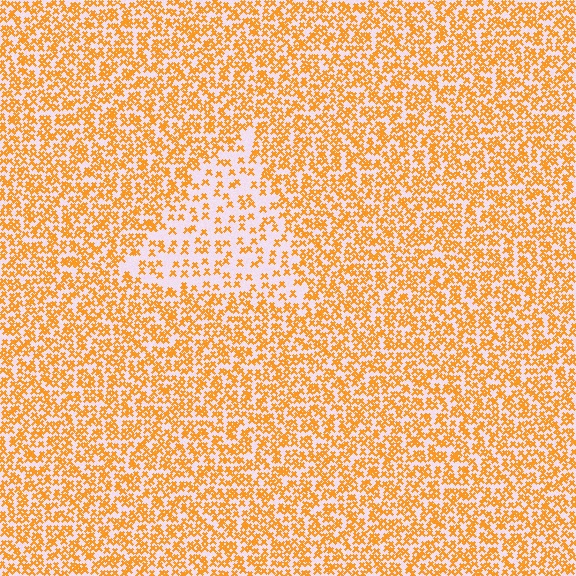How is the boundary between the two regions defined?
The boundary is defined by a change in element density (approximately 2.2x ratio). All elements are the same color, size, and shape.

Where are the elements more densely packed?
The elements are more densely packed outside the triangle boundary.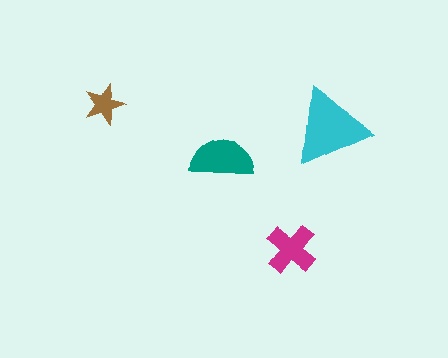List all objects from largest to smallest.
The cyan triangle, the teal semicircle, the magenta cross, the brown star.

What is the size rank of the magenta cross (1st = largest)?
3rd.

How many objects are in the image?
There are 4 objects in the image.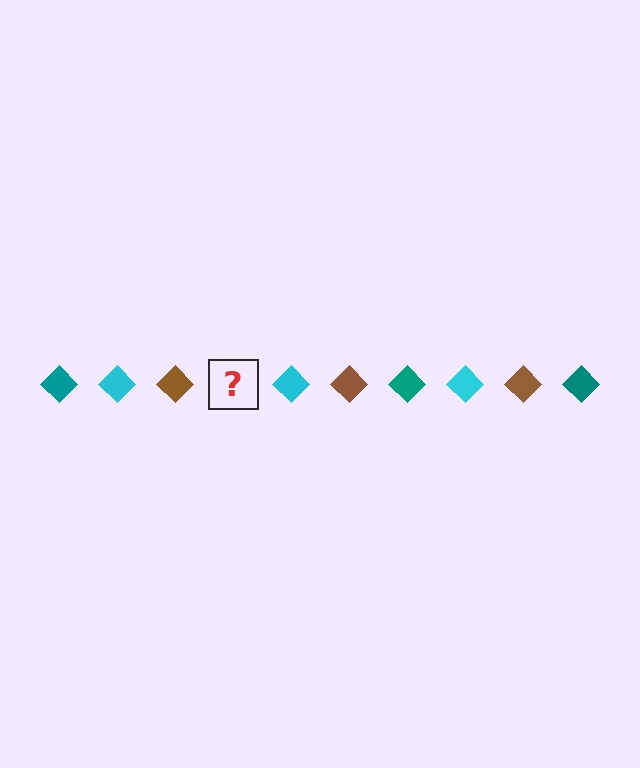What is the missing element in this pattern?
The missing element is a teal diamond.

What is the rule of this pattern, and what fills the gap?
The rule is that the pattern cycles through teal, cyan, brown diamonds. The gap should be filled with a teal diamond.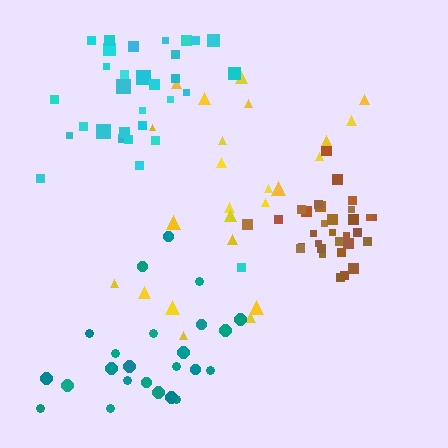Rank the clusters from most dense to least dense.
brown, cyan, teal, yellow.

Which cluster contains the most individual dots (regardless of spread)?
Brown (31).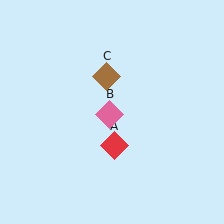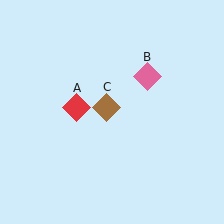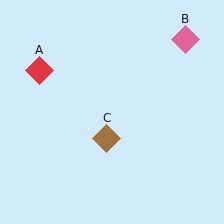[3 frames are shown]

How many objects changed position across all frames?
3 objects changed position: red diamond (object A), pink diamond (object B), brown diamond (object C).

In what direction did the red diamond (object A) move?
The red diamond (object A) moved up and to the left.